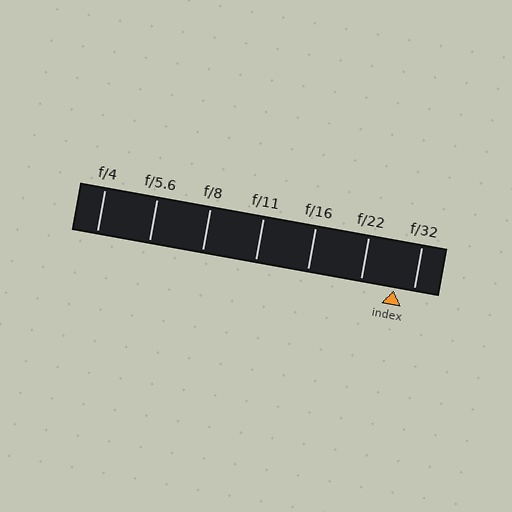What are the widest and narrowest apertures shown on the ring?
The widest aperture shown is f/4 and the narrowest is f/32.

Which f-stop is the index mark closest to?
The index mark is closest to f/32.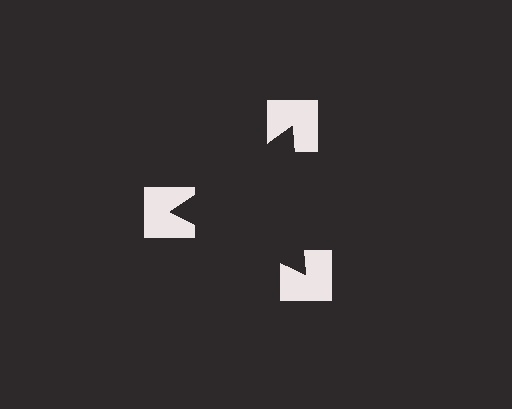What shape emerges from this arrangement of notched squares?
An illusory triangle — its edges are inferred from the aligned wedge cuts in the notched squares, not physically drawn.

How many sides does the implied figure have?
3 sides.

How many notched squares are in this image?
There are 3 — one at each vertex of the illusory triangle.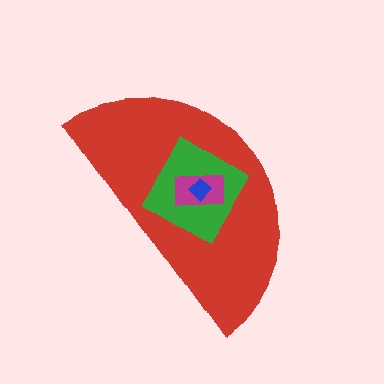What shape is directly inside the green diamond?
The magenta rectangle.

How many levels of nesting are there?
4.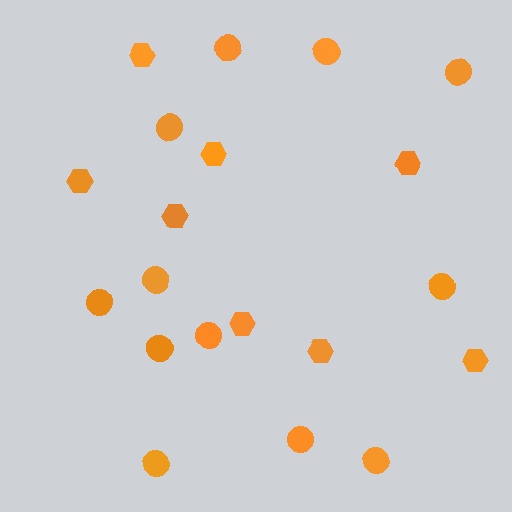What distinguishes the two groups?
There are 2 groups: one group of hexagons (8) and one group of circles (12).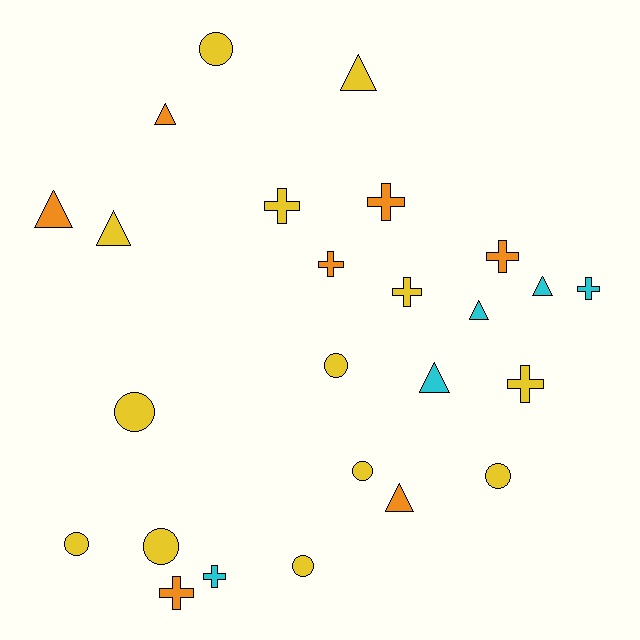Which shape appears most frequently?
Cross, with 9 objects.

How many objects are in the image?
There are 25 objects.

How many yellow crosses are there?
There are 3 yellow crosses.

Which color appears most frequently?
Yellow, with 13 objects.